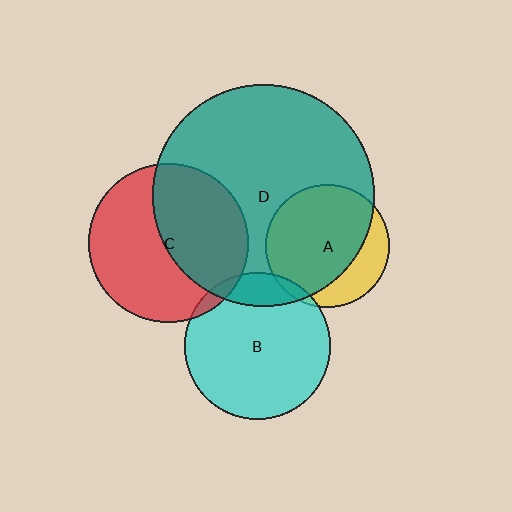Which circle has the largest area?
Circle D (teal).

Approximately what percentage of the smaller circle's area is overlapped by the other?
Approximately 15%.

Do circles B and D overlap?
Yes.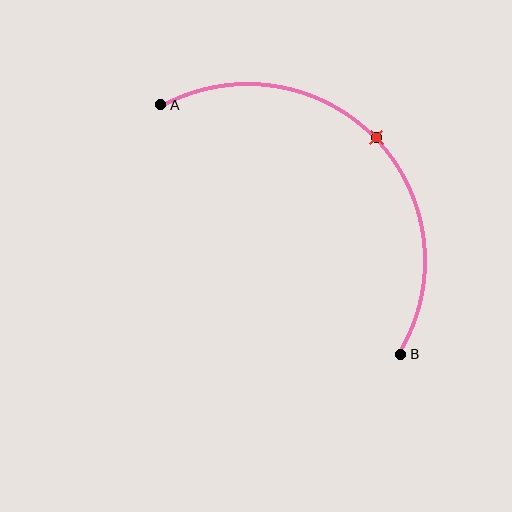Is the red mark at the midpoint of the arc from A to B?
Yes. The red mark lies on the arc at equal arc-length from both A and B — it is the arc midpoint.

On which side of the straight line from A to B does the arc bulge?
The arc bulges above and to the right of the straight line connecting A and B.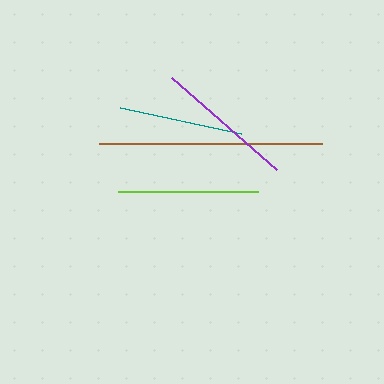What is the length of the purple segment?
The purple segment is approximately 140 pixels long.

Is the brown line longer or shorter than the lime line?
The brown line is longer than the lime line.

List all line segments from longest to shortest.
From longest to shortest: brown, lime, purple, teal.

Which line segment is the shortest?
The teal line is the shortest at approximately 123 pixels.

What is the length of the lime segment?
The lime segment is approximately 141 pixels long.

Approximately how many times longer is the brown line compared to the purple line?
The brown line is approximately 1.6 times the length of the purple line.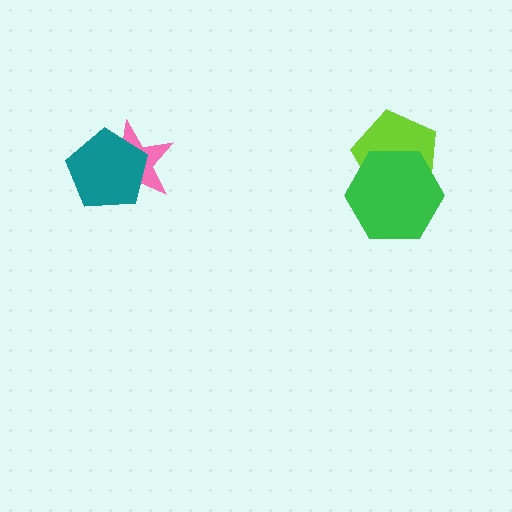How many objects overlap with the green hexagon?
1 object overlaps with the green hexagon.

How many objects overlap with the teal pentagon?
1 object overlaps with the teal pentagon.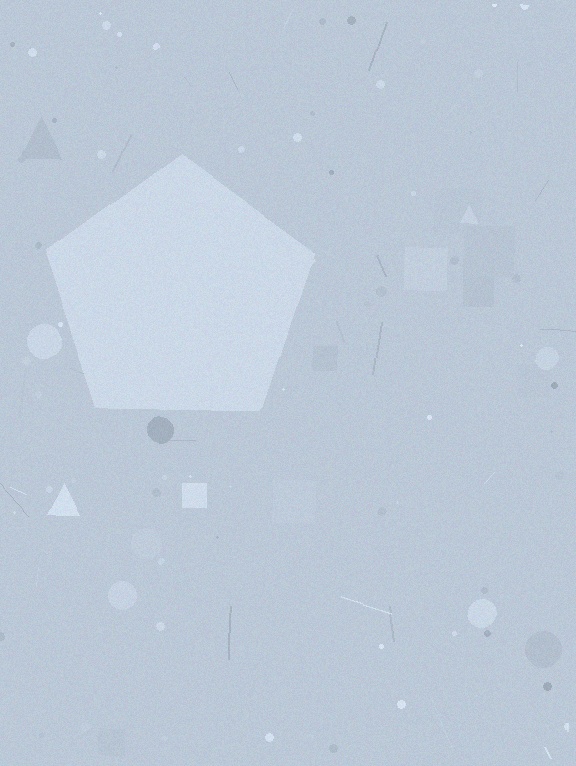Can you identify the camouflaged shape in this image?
The camouflaged shape is a pentagon.